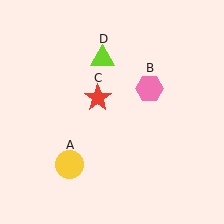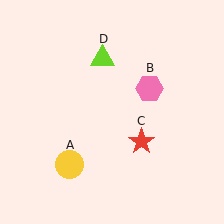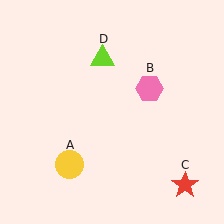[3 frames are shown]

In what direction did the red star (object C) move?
The red star (object C) moved down and to the right.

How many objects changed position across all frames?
1 object changed position: red star (object C).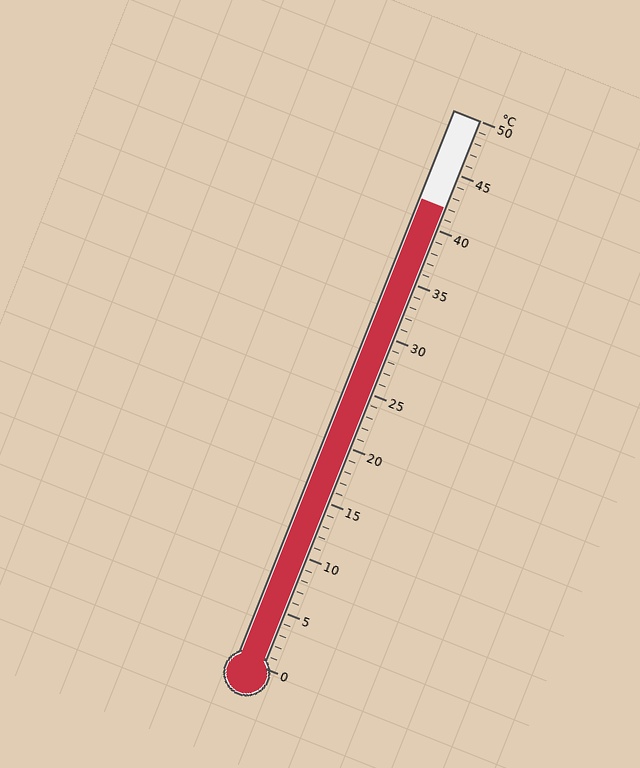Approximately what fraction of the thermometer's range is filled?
The thermometer is filled to approximately 85% of its range.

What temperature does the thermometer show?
The thermometer shows approximately 42°C.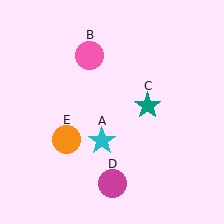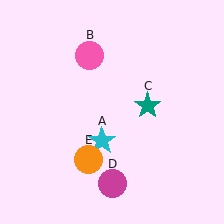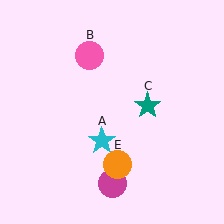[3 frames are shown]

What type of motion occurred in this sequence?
The orange circle (object E) rotated counterclockwise around the center of the scene.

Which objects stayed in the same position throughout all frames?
Cyan star (object A) and pink circle (object B) and teal star (object C) and magenta circle (object D) remained stationary.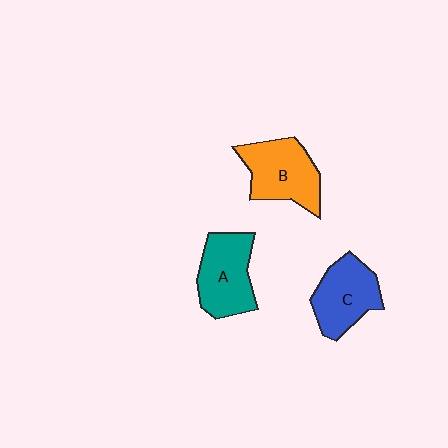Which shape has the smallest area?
Shape C (blue).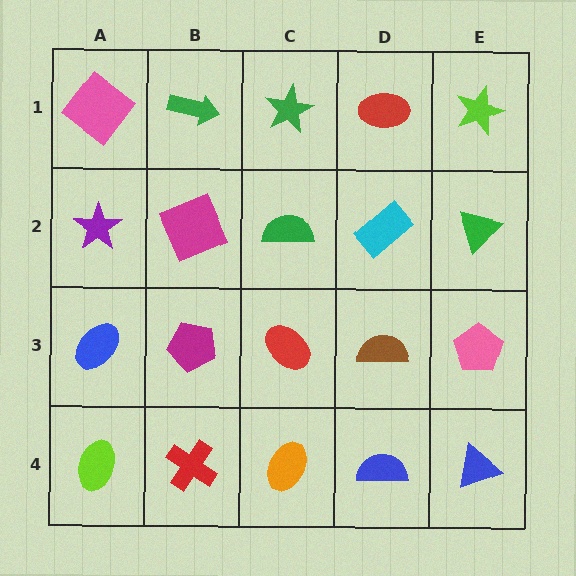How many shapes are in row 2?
5 shapes.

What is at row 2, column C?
A green semicircle.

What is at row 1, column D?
A red ellipse.